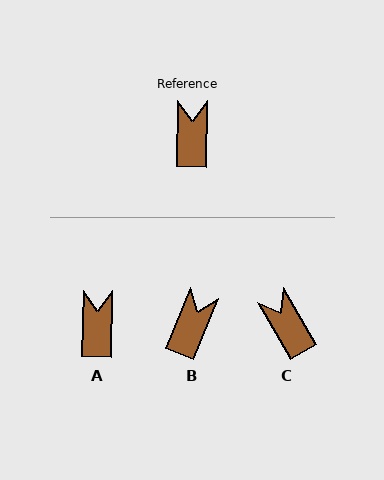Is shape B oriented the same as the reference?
No, it is off by about 21 degrees.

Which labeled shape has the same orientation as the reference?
A.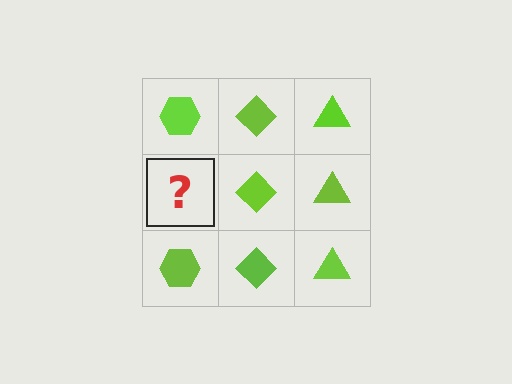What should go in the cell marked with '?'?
The missing cell should contain a lime hexagon.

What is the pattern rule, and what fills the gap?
The rule is that each column has a consistent shape. The gap should be filled with a lime hexagon.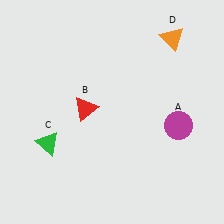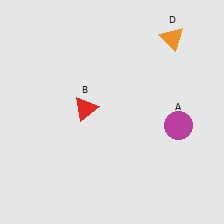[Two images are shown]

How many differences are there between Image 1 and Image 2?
There is 1 difference between the two images.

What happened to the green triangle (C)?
The green triangle (C) was removed in Image 2. It was in the bottom-left area of Image 1.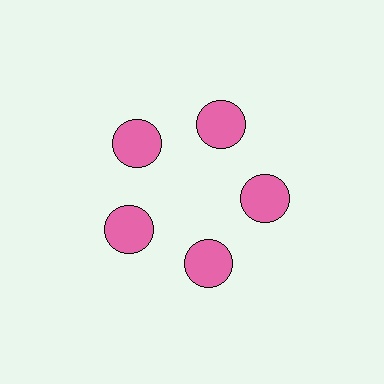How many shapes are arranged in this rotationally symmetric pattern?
There are 5 shapes, arranged in 5 groups of 1.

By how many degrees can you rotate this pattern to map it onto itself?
The pattern maps onto itself every 72 degrees of rotation.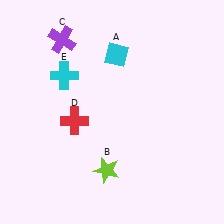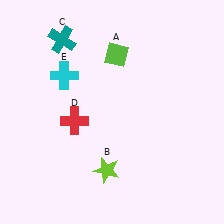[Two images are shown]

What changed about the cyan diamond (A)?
In Image 1, A is cyan. In Image 2, it changed to lime.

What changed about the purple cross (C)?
In Image 1, C is purple. In Image 2, it changed to teal.